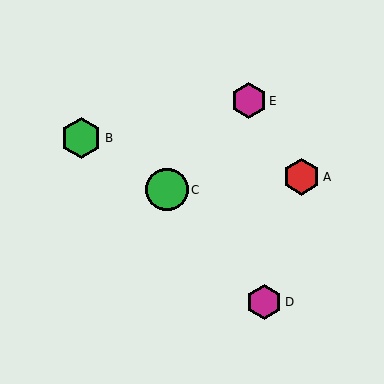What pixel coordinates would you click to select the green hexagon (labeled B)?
Click at (81, 138) to select the green hexagon B.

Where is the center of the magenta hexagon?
The center of the magenta hexagon is at (264, 302).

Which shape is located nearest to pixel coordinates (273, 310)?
The magenta hexagon (labeled D) at (264, 302) is nearest to that location.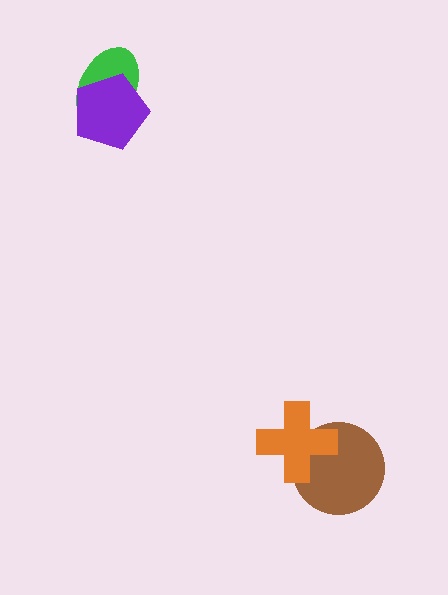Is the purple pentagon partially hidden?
No, no other shape covers it.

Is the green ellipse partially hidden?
Yes, it is partially covered by another shape.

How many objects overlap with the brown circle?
1 object overlaps with the brown circle.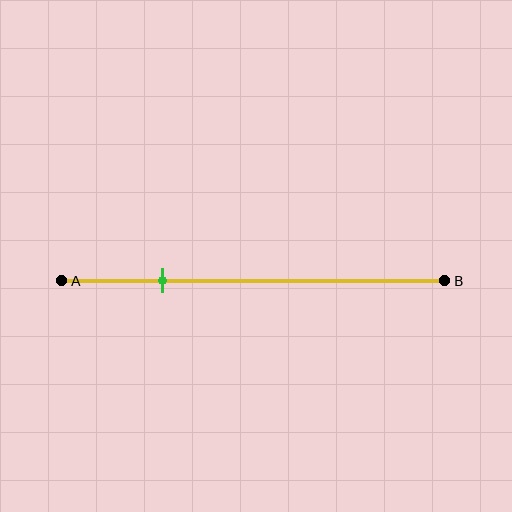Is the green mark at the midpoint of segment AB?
No, the mark is at about 25% from A, not at the 50% midpoint.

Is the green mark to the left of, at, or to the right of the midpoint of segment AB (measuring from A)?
The green mark is to the left of the midpoint of segment AB.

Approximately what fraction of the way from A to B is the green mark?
The green mark is approximately 25% of the way from A to B.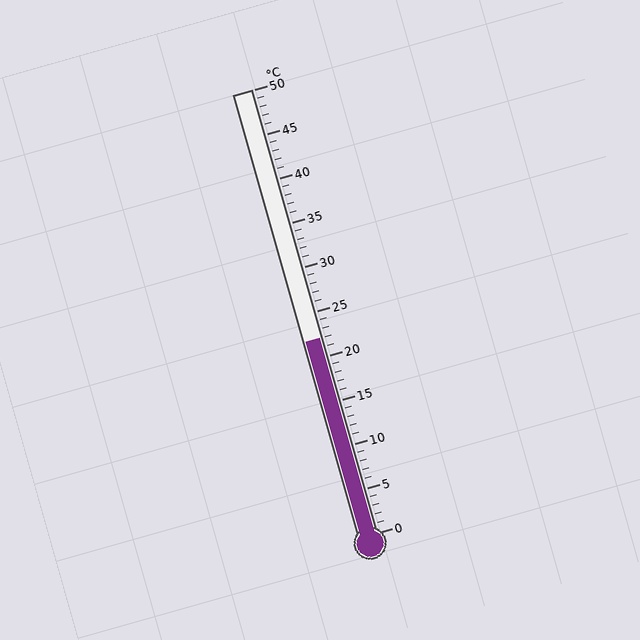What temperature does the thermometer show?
The thermometer shows approximately 22°C.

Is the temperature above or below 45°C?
The temperature is below 45°C.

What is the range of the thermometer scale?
The thermometer scale ranges from 0°C to 50°C.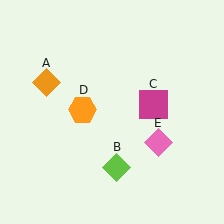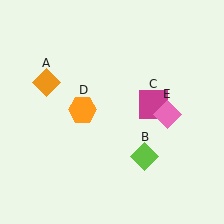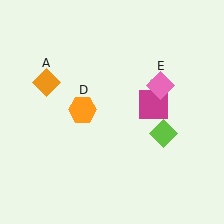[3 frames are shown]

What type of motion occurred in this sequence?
The lime diamond (object B), pink diamond (object E) rotated counterclockwise around the center of the scene.